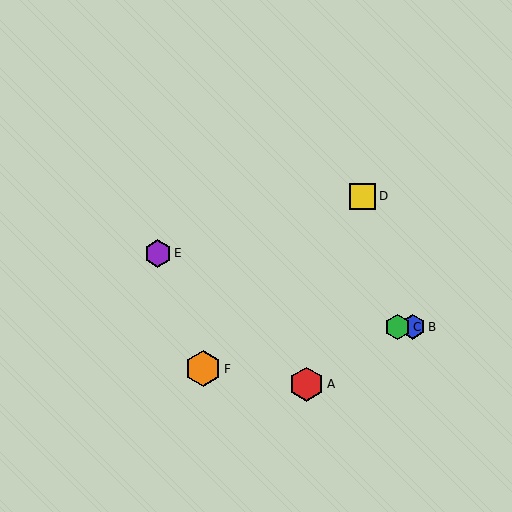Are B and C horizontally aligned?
Yes, both are at y≈327.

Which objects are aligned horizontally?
Objects B, C are aligned horizontally.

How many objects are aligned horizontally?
2 objects (B, C) are aligned horizontally.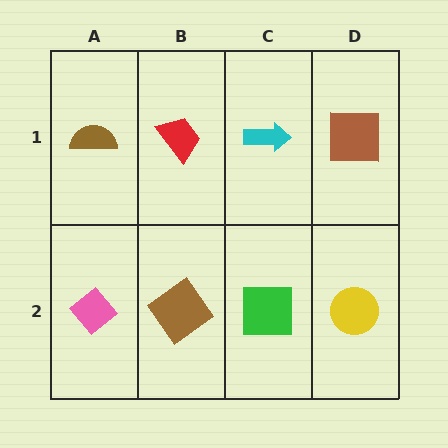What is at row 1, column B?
A red trapezoid.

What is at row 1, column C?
A cyan arrow.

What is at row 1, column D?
A brown square.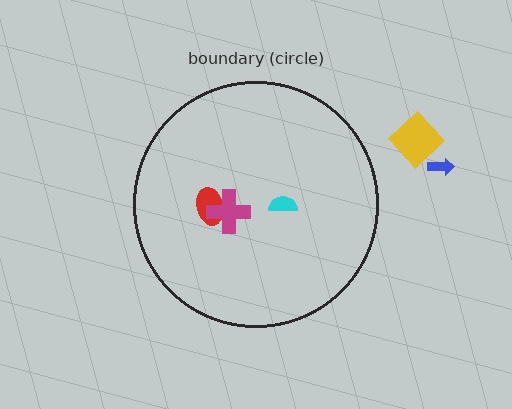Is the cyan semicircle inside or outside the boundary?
Inside.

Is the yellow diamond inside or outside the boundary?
Outside.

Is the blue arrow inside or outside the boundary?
Outside.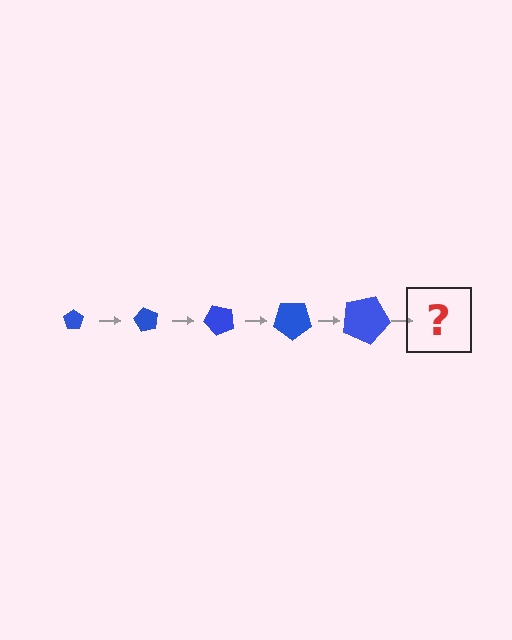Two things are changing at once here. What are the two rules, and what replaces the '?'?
The two rules are that the pentagon grows larger each step and it rotates 60 degrees each step. The '?' should be a pentagon, larger than the previous one and rotated 300 degrees from the start.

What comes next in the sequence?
The next element should be a pentagon, larger than the previous one and rotated 300 degrees from the start.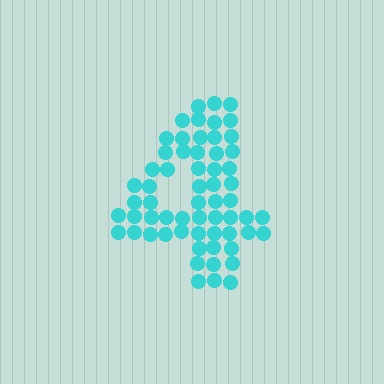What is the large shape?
The large shape is the digit 4.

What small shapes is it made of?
It is made of small circles.